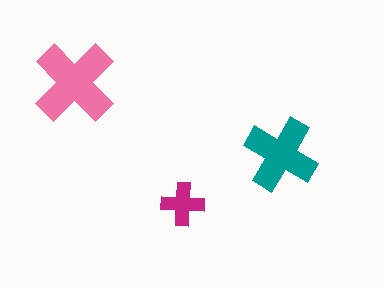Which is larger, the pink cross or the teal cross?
The pink one.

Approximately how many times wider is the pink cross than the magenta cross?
About 2 times wider.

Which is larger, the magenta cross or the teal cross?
The teal one.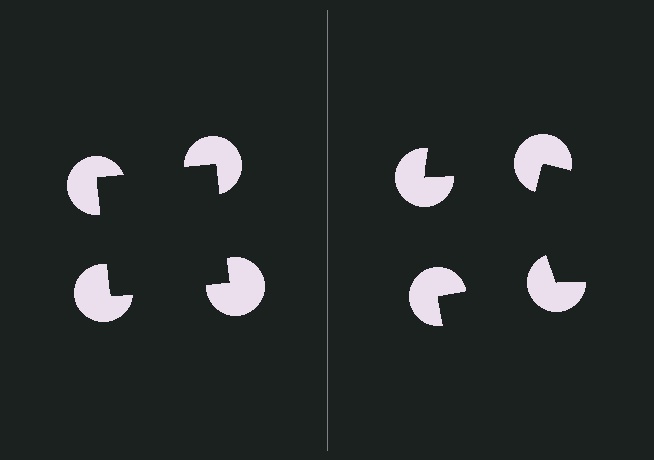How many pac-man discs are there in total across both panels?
8 — 4 on each side.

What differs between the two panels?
The pac-man discs are positioned identically on both sides; only the wedge orientations differ. On the left they align to a square; on the right they are misaligned.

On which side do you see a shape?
An illusory square appears on the left side. On the right side the wedge cuts are rotated, so no coherent shape forms.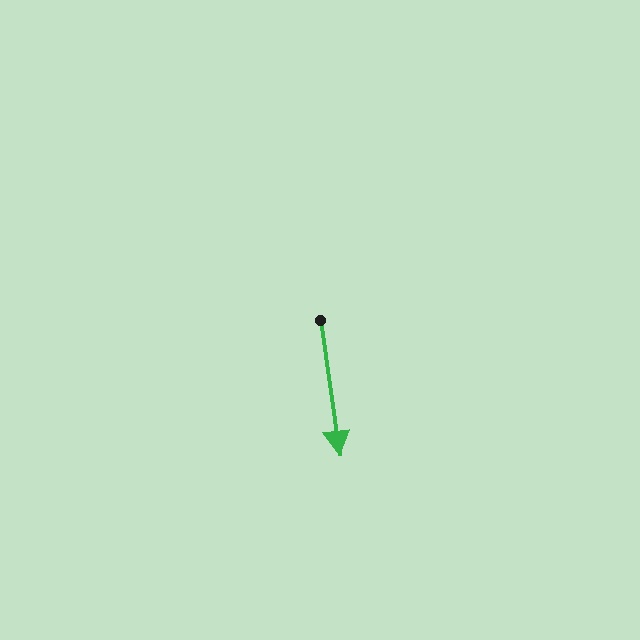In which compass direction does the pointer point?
South.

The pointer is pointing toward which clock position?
Roughly 6 o'clock.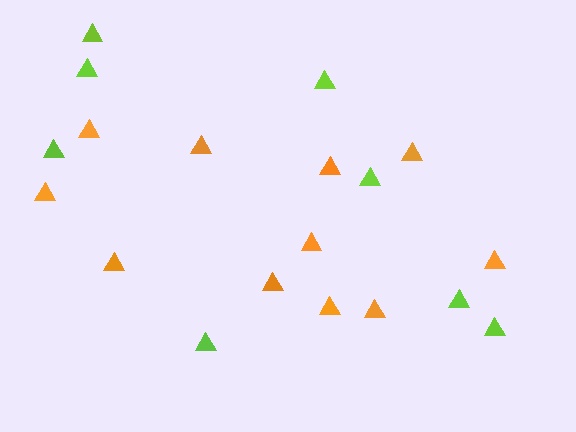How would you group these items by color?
There are 2 groups: one group of lime triangles (8) and one group of orange triangles (11).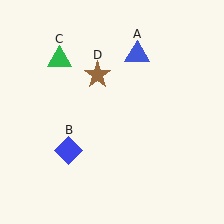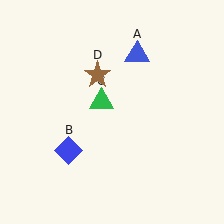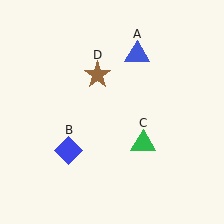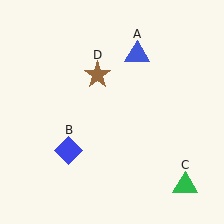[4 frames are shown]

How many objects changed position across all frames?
1 object changed position: green triangle (object C).